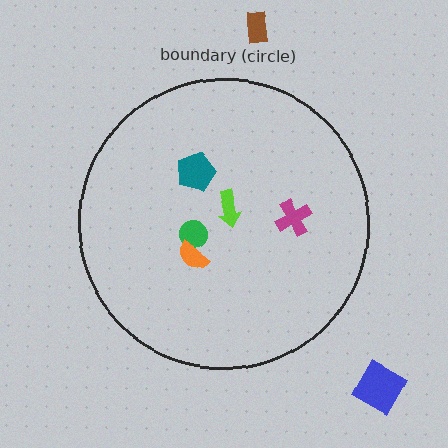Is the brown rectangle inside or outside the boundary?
Outside.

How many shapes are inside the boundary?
5 inside, 2 outside.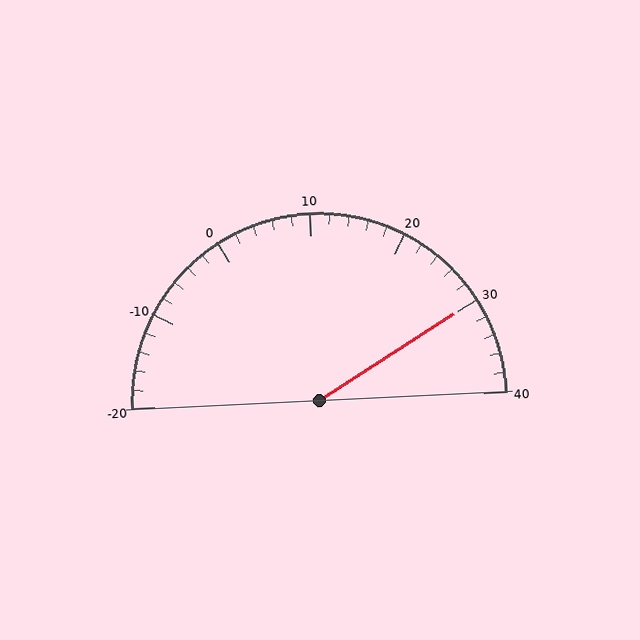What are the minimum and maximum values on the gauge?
The gauge ranges from -20 to 40.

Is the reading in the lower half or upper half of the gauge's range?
The reading is in the upper half of the range (-20 to 40).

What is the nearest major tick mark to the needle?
The nearest major tick mark is 30.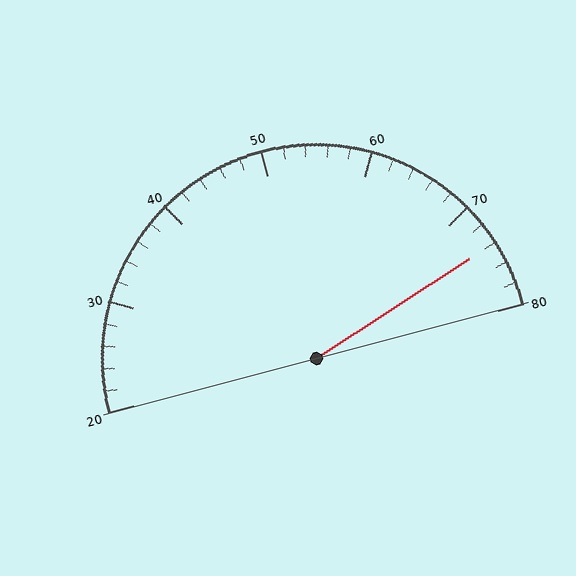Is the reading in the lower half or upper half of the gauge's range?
The reading is in the upper half of the range (20 to 80).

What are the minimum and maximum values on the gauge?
The gauge ranges from 20 to 80.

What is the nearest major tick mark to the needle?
The nearest major tick mark is 70.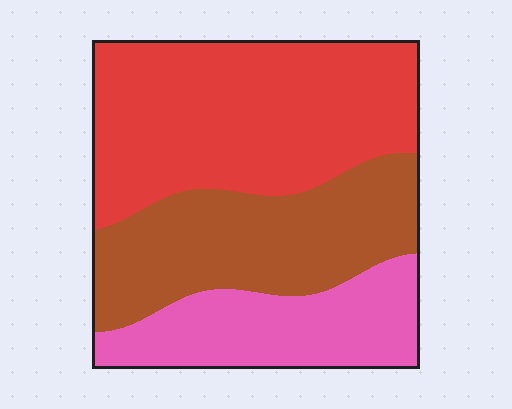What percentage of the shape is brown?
Brown covers roughly 30% of the shape.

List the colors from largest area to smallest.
From largest to smallest: red, brown, pink.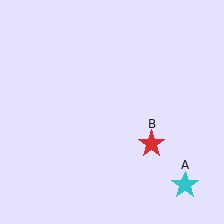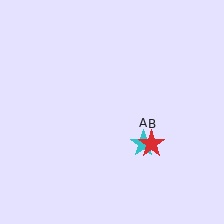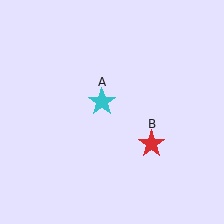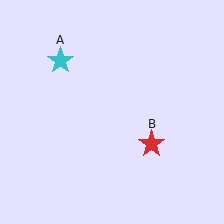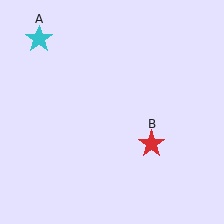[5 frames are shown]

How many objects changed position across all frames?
1 object changed position: cyan star (object A).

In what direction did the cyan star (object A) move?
The cyan star (object A) moved up and to the left.